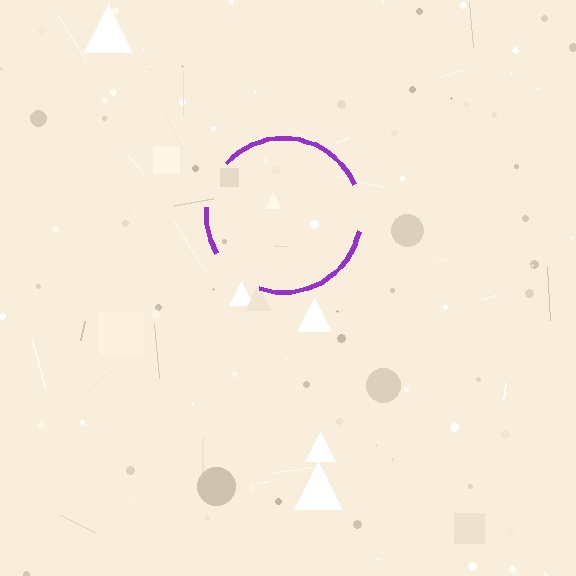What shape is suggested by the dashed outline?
The dashed outline suggests a circle.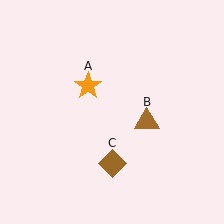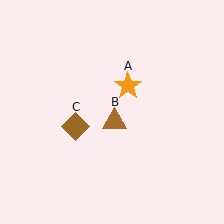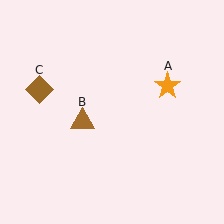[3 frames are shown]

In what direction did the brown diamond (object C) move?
The brown diamond (object C) moved up and to the left.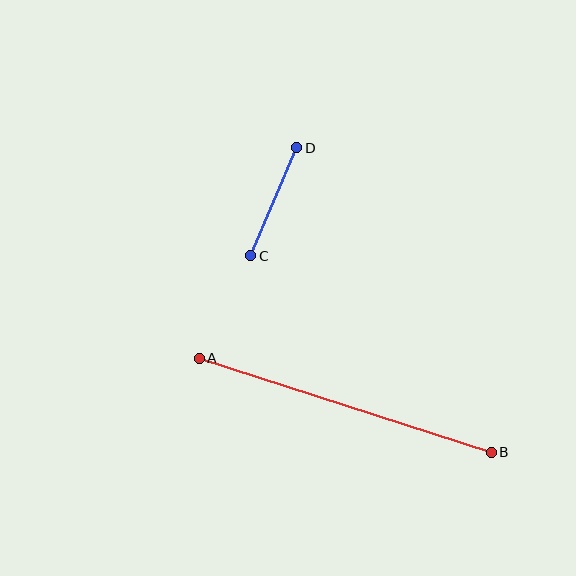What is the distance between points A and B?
The distance is approximately 307 pixels.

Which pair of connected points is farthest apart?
Points A and B are farthest apart.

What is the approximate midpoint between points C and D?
The midpoint is at approximately (274, 202) pixels.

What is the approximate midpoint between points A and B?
The midpoint is at approximately (345, 405) pixels.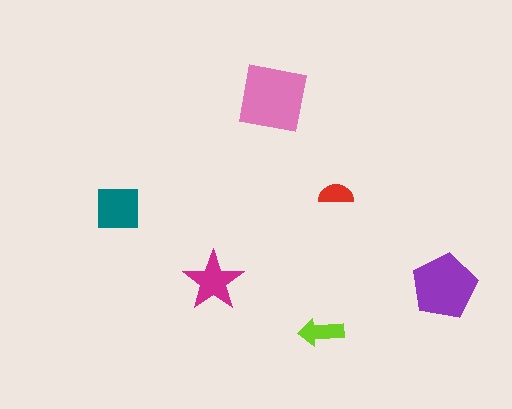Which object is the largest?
The pink square.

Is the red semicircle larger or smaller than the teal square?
Smaller.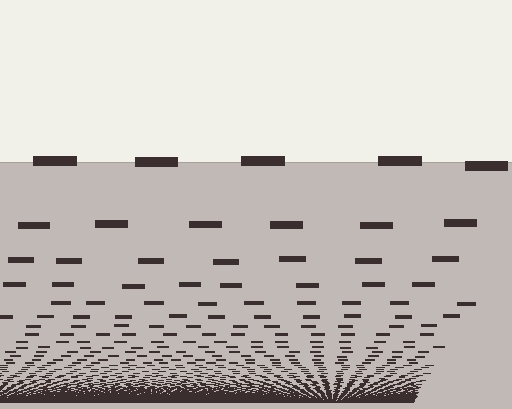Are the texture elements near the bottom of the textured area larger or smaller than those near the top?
Smaller. The gradient is inverted — elements near the bottom are smaller and denser.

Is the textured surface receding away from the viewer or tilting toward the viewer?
The surface appears to tilt toward the viewer. Texture elements get larger and sparser toward the top.